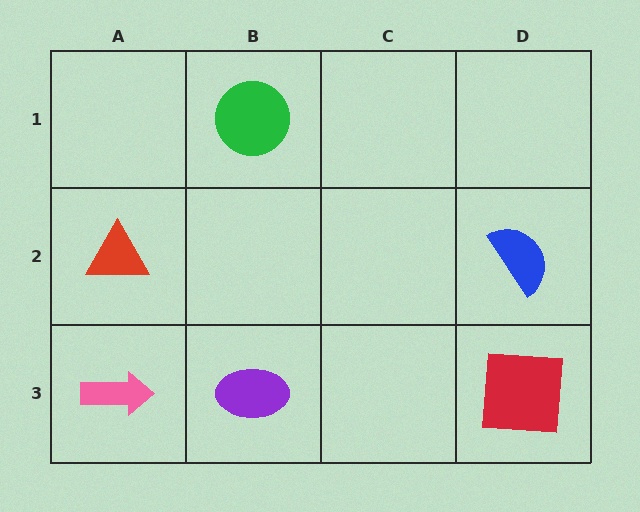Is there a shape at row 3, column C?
No, that cell is empty.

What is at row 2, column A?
A red triangle.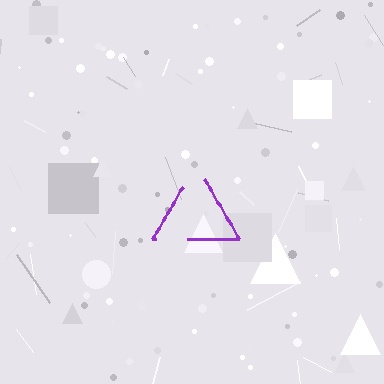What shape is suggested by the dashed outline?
The dashed outline suggests a triangle.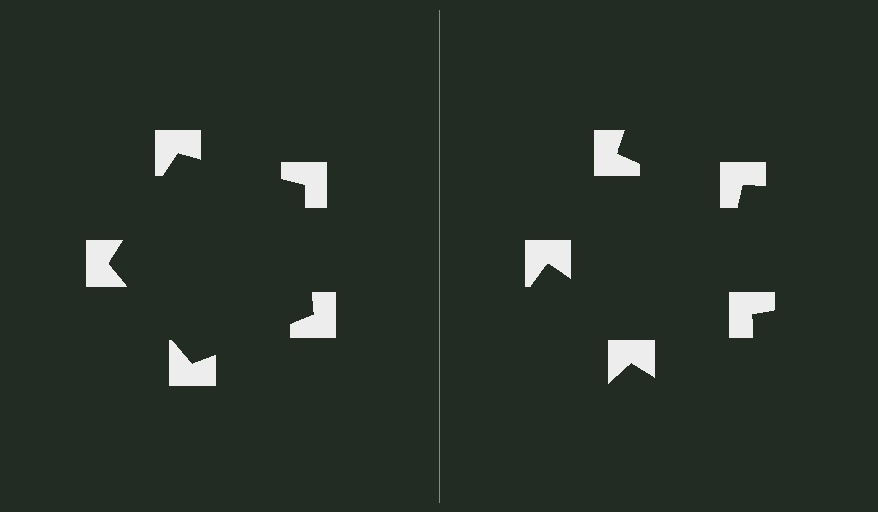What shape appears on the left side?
An illusory pentagon.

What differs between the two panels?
The notched squares are positioned identically on both sides; only the wedge orientations differ. On the left they align to a pentagon; on the right they are misaligned.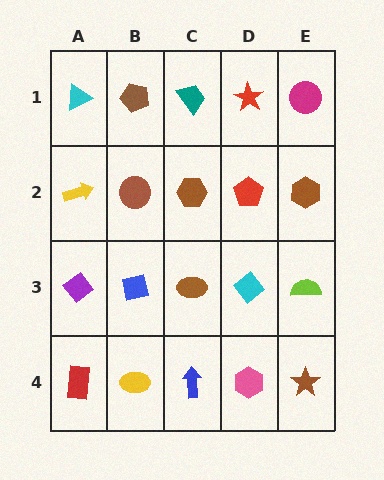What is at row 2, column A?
A yellow arrow.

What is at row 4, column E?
A brown star.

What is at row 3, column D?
A cyan diamond.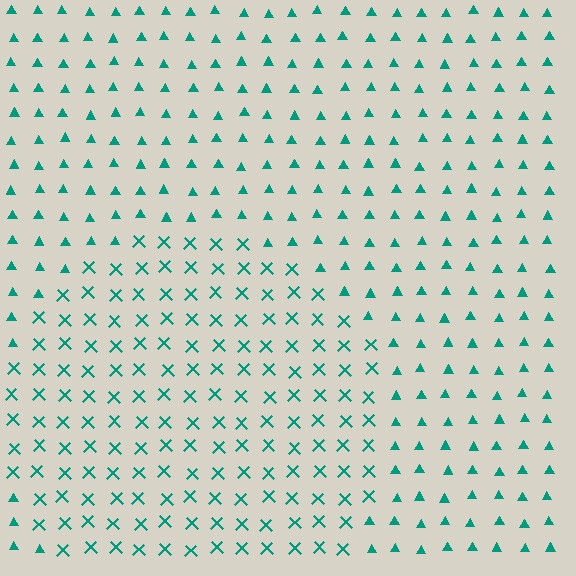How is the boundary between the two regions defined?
The boundary is defined by a change in element shape: X marks inside vs. triangles outside. All elements share the same color and spacing.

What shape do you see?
I see a circle.